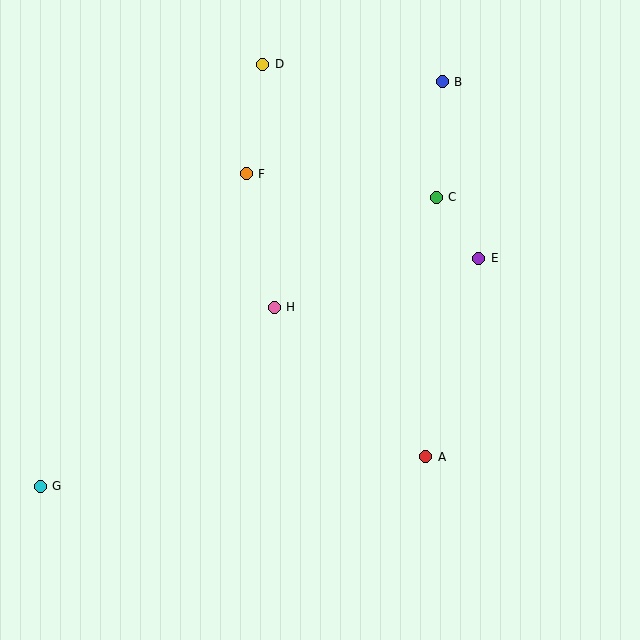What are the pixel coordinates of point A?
Point A is at (426, 457).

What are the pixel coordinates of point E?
Point E is at (479, 258).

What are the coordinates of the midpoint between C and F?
The midpoint between C and F is at (341, 185).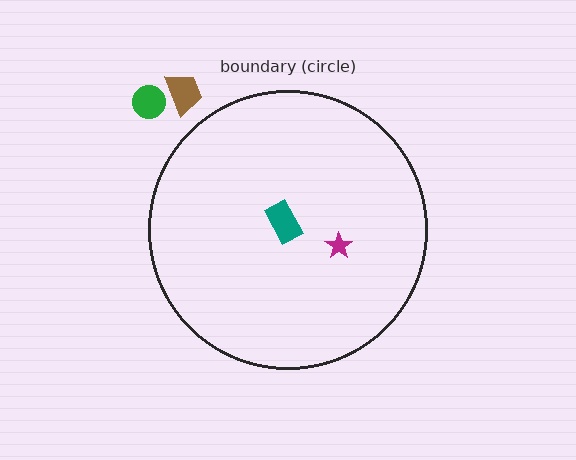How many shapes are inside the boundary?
2 inside, 2 outside.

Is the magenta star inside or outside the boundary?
Inside.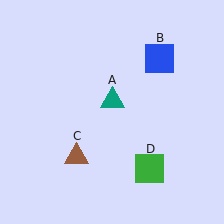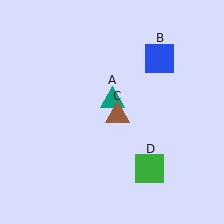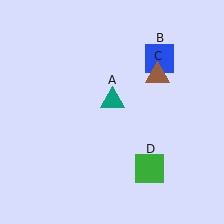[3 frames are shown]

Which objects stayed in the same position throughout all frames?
Teal triangle (object A) and blue square (object B) and green square (object D) remained stationary.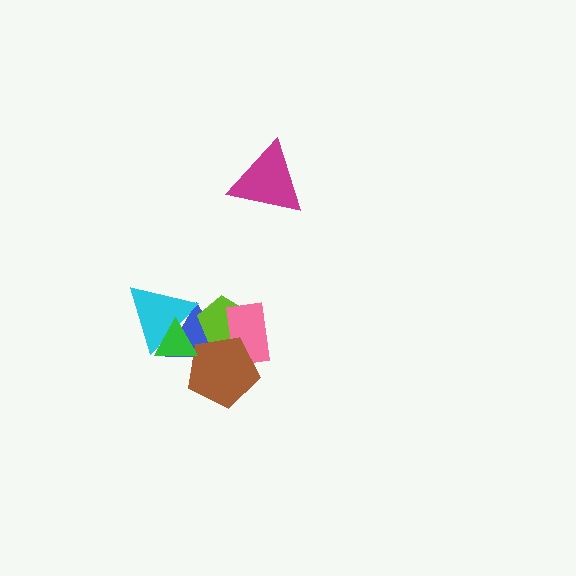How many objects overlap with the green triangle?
3 objects overlap with the green triangle.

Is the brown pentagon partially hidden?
Yes, it is partially covered by another shape.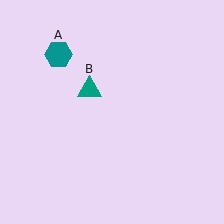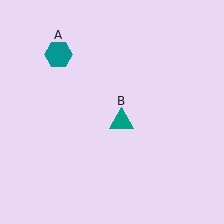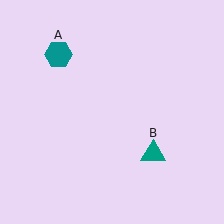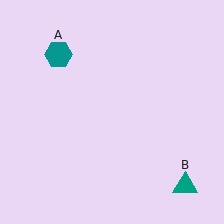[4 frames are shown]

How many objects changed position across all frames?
1 object changed position: teal triangle (object B).